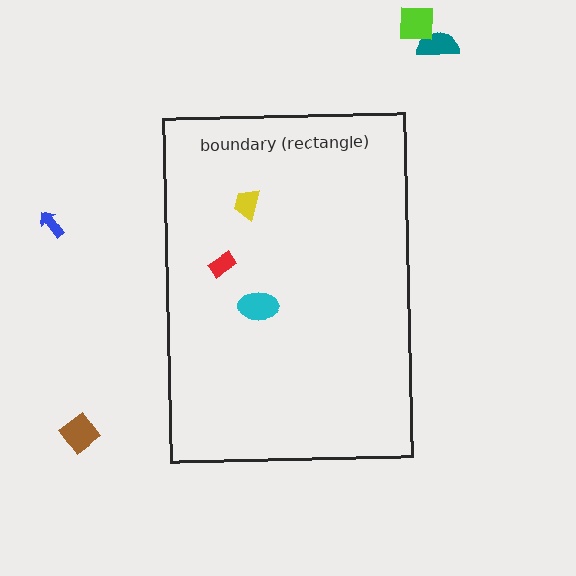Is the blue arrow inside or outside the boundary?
Outside.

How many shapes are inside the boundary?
3 inside, 4 outside.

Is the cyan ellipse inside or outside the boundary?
Inside.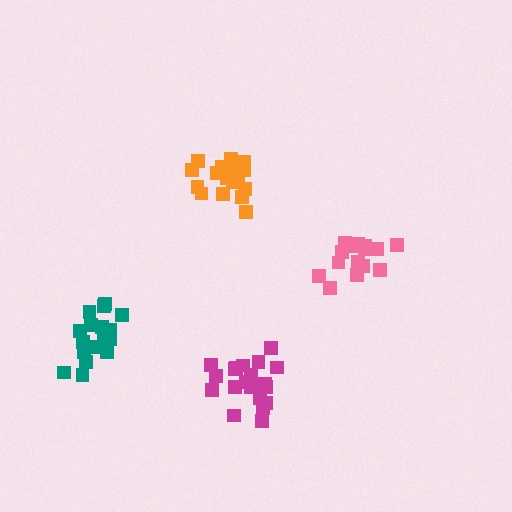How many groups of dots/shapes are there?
There are 4 groups.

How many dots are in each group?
Group 1: 15 dots, Group 2: 20 dots, Group 3: 20 dots, Group 4: 19 dots (74 total).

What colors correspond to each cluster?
The clusters are colored: pink, orange, magenta, teal.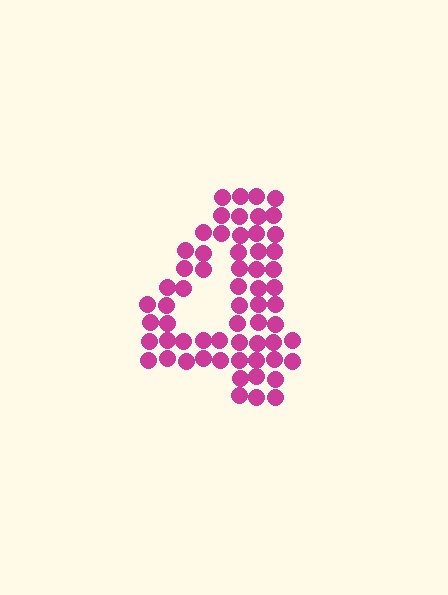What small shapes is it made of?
It is made of small circles.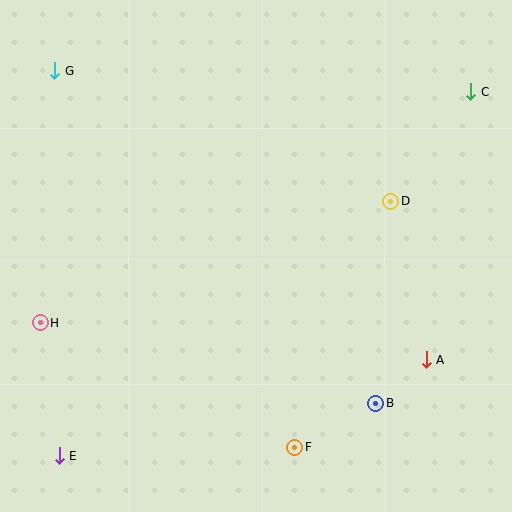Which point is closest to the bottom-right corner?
Point B is closest to the bottom-right corner.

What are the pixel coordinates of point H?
Point H is at (40, 323).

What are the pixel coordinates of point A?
Point A is at (426, 360).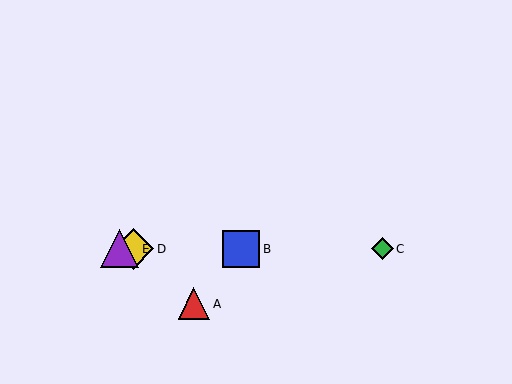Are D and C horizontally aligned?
Yes, both are at y≈249.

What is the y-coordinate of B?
Object B is at y≈249.